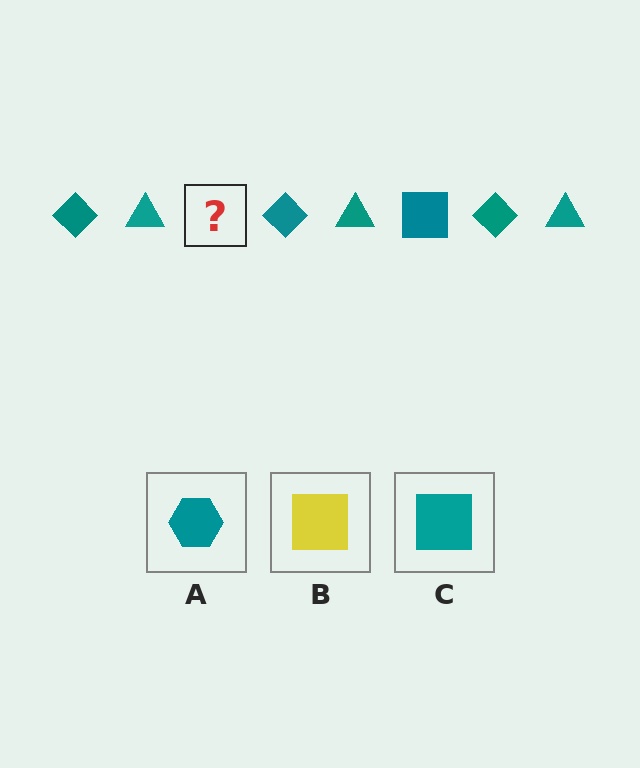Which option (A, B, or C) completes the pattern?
C.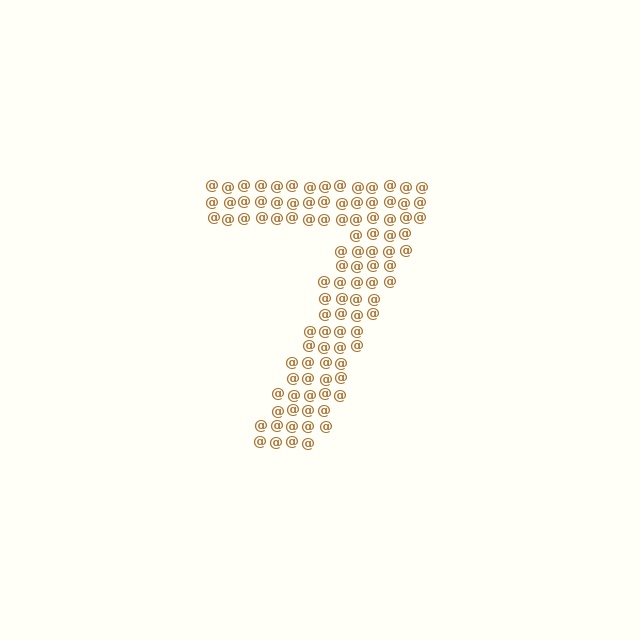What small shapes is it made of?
It is made of small at signs.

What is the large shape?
The large shape is the digit 7.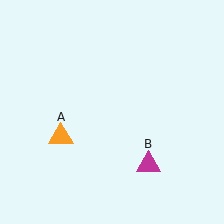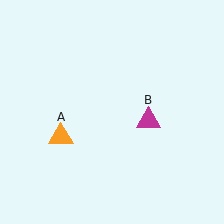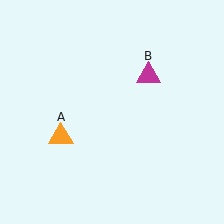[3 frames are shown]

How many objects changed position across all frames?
1 object changed position: magenta triangle (object B).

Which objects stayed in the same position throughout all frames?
Orange triangle (object A) remained stationary.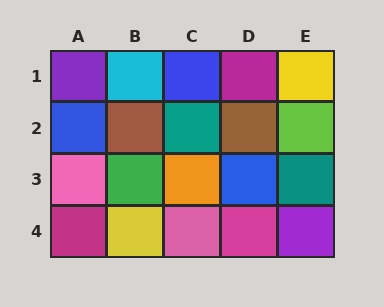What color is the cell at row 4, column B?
Yellow.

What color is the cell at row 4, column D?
Magenta.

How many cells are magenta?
3 cells are magenta.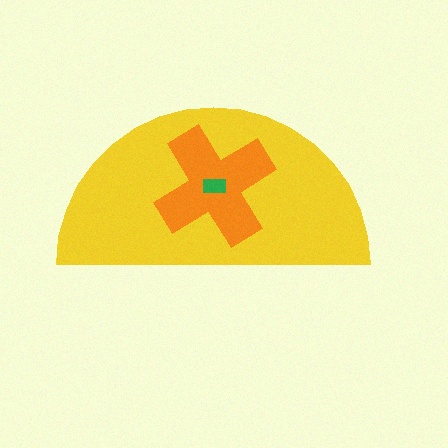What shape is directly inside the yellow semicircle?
The orange cross.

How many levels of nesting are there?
3.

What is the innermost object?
The green rectangle.